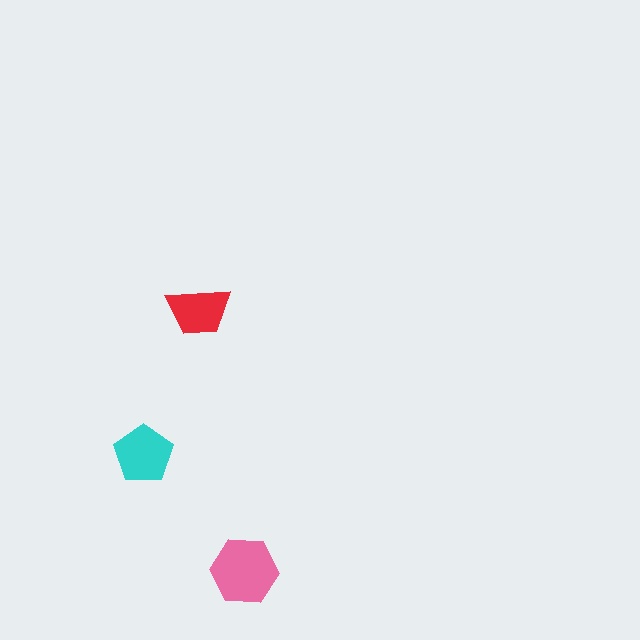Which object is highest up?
The red trapezoid is topmost.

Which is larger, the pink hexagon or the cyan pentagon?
The pink hexagon.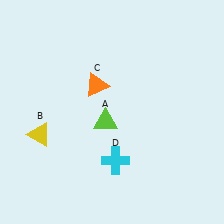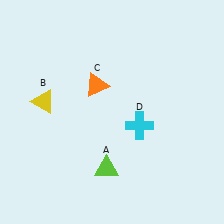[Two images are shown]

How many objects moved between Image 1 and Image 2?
3 objects moved between the two images.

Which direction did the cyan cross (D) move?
The cyan cross (D) moved up.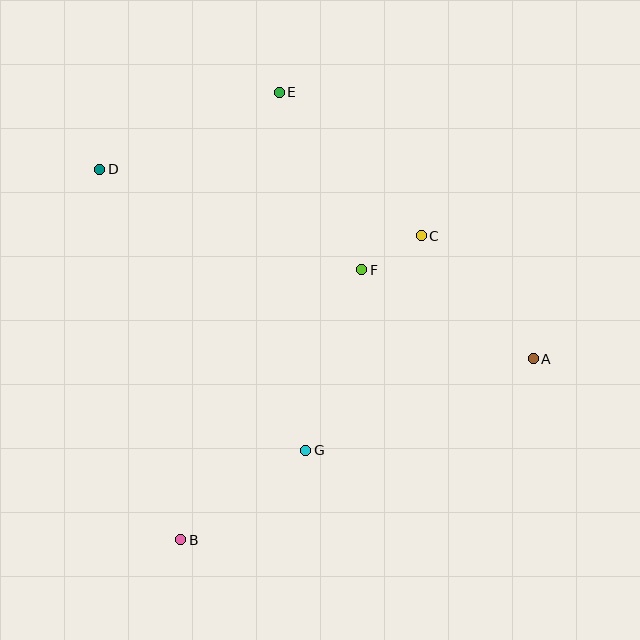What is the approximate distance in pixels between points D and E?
The distance between D and E is approximately 195 pixels.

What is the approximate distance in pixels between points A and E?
The distance between A and E is approximately 368 pixels.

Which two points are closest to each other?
Points C and F are closest to each other.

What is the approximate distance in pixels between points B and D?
The distance between B and D is approximately 379 pixels.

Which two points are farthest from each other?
Points A and D are farthest from each other.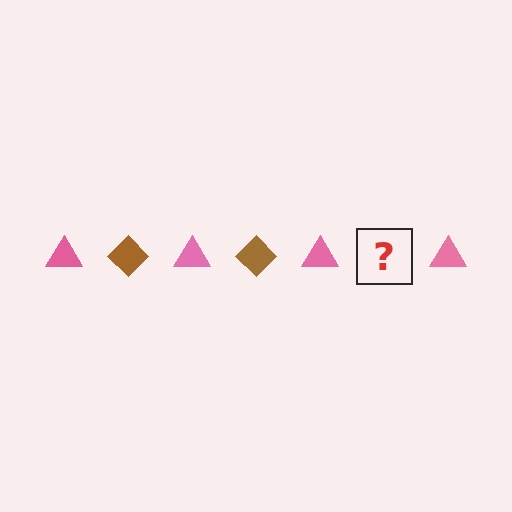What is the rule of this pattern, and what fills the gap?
The rule is that the pattern alternates between pink triangle and brown diamond. The gap should be filled with a brown diamond.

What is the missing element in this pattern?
The missing element is a brown diamond.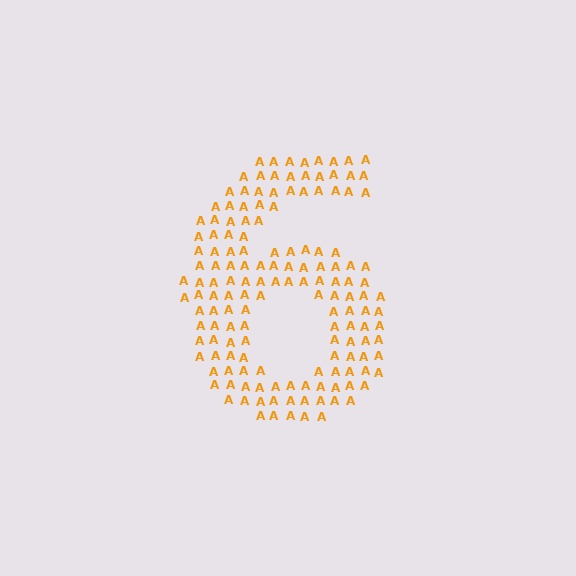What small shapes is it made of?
It is made of small letter A's.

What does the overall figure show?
The overall figure shows the digit 6.